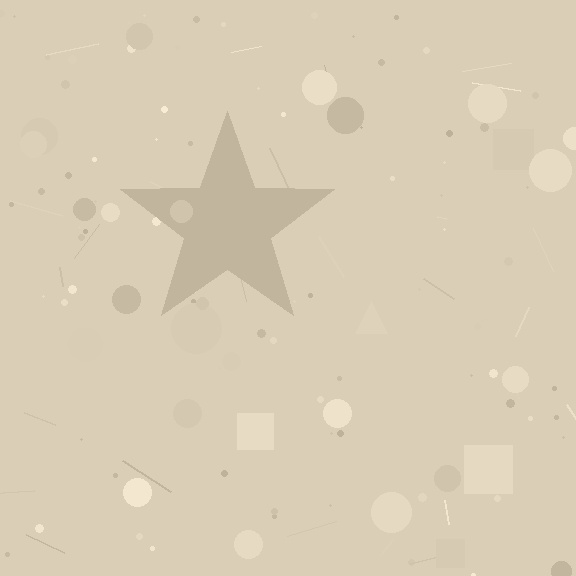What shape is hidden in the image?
A star is hidden in the image.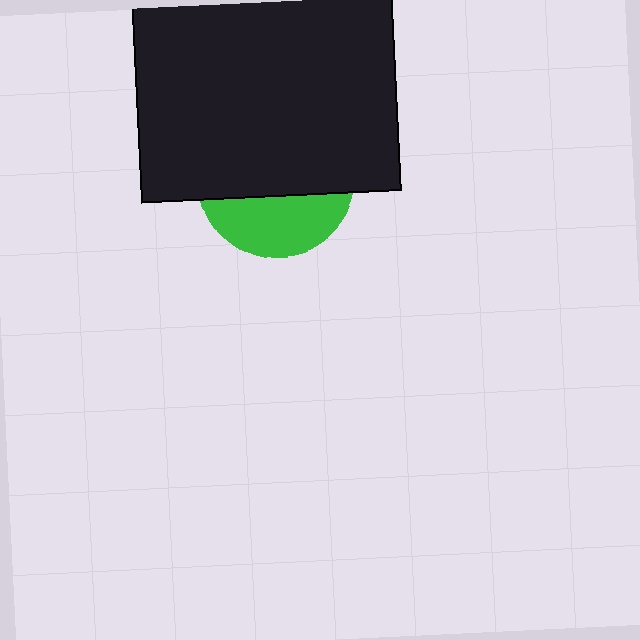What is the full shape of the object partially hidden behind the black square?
The partially hidden object is a green circle.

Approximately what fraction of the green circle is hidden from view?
Roughly 65% of the green circle is hidden behind the black square.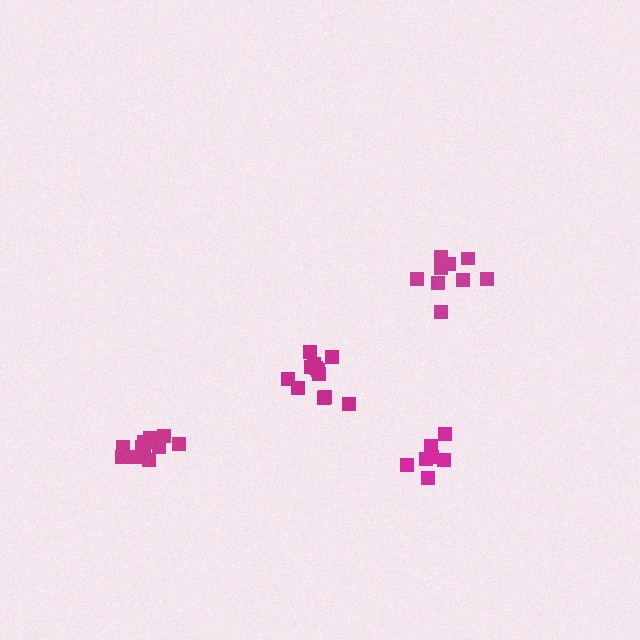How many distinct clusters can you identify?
There are 4 distinct clusters.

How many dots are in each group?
Group 1: 10 dots, Group 2: 7 dots, Group 3: 12 dots, Group 4: 12 dots (41 total).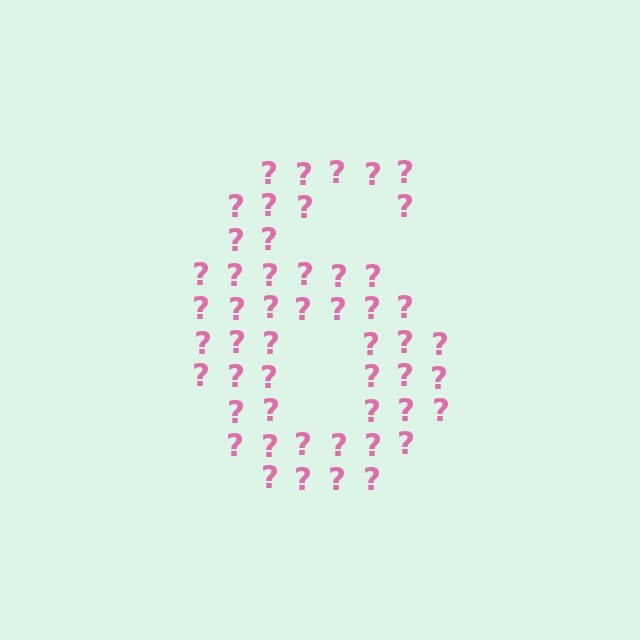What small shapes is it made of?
It is made of small question marks.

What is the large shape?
The large shape is the digit 6.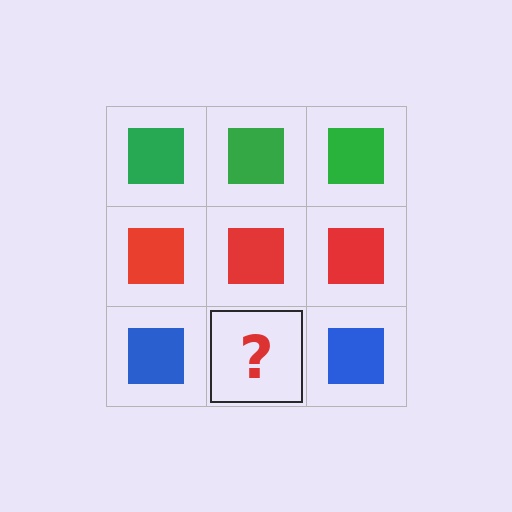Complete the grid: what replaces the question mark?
The question mark should be replaced with a blue square.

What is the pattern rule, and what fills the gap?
The rule is that each row has a consistent color. The gap should be filled with a blue square.